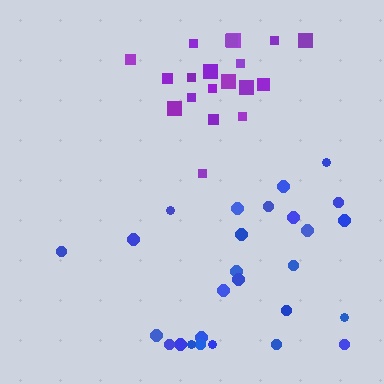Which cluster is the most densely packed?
Purple.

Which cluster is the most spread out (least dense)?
Blue.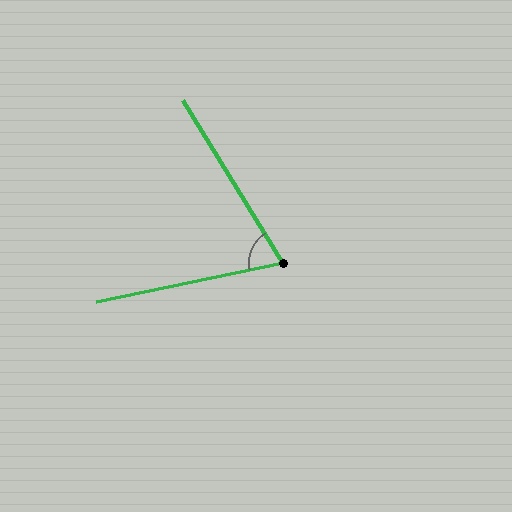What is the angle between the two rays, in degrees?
Approximately 70 degrees.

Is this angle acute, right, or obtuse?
It is acute.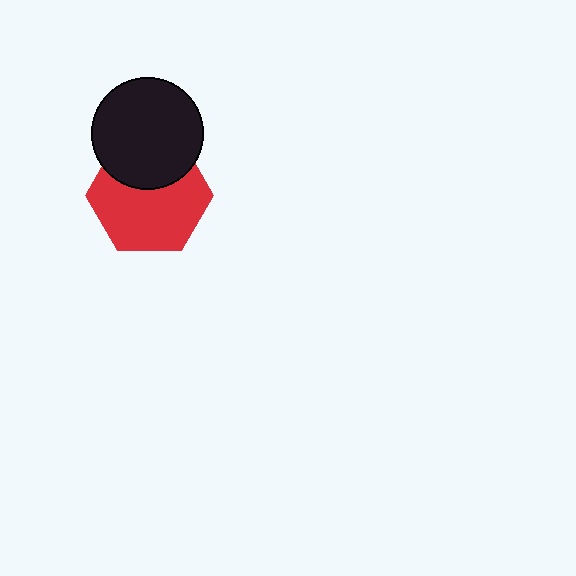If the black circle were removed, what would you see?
You would see the complete red hexagon.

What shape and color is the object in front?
The object in front is a black circle.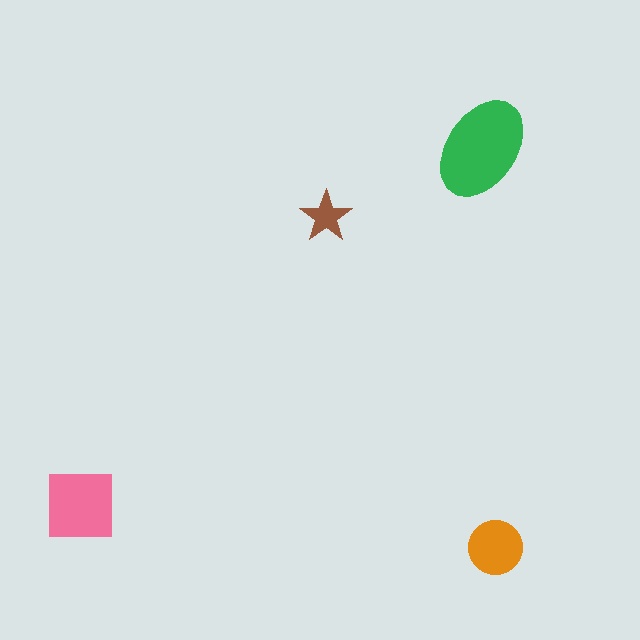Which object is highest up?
The green ellipse is topmost.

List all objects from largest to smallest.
The green ellipse, the pink square, the orange circle, the brown star.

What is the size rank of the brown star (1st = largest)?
4th.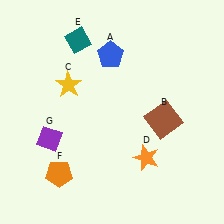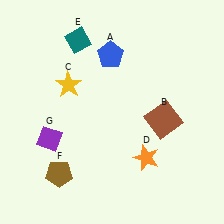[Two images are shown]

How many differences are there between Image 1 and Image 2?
There is 1 difference between the two images.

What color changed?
The pentagon (F) changed from orange in Image 1 to brown in Image 2.